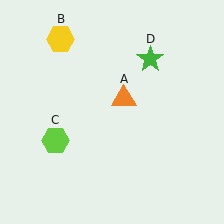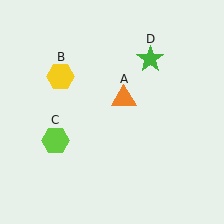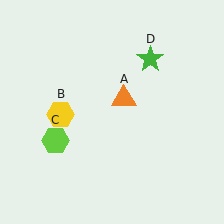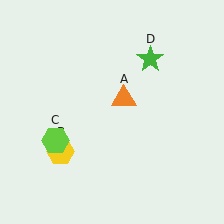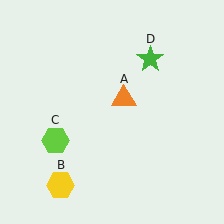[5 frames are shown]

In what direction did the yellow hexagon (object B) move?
The yellow hexagon (object B) moved down.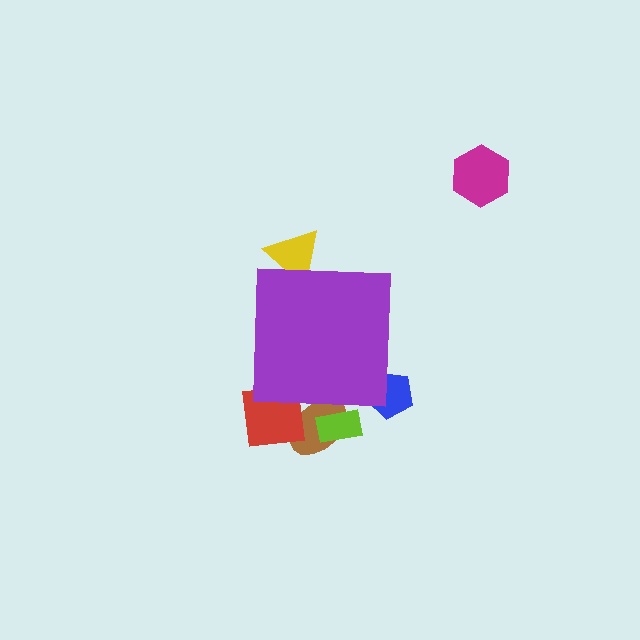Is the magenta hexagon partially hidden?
No, the magenta hexagon is fully visible.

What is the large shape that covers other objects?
A purple square.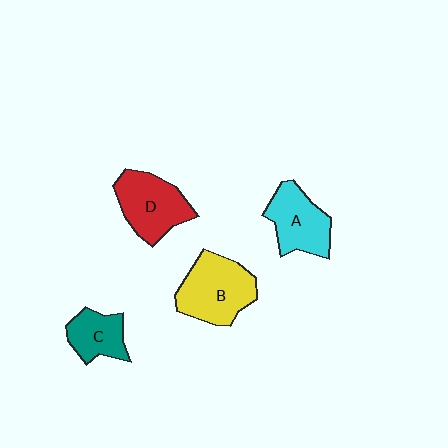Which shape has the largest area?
Shape B (yellow).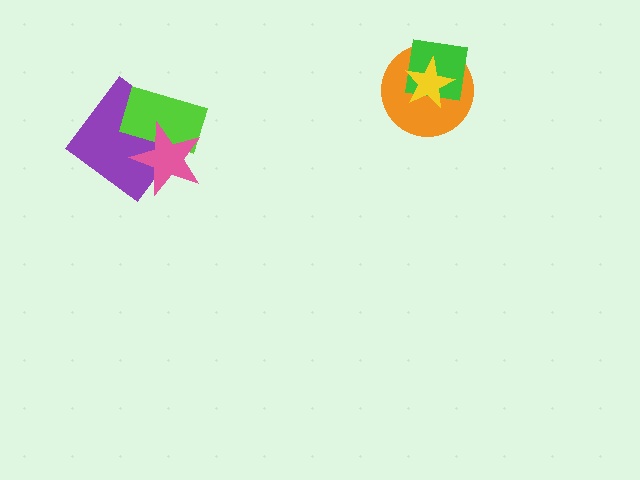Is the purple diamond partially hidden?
Yes, it is partially covered by another shape.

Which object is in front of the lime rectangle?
The pink star is in front of the lime rectangle.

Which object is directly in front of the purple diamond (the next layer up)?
The lime rectangle is directly in front of the purple diamond.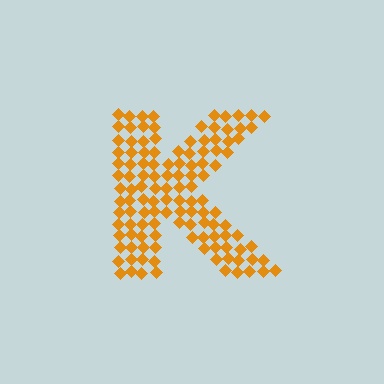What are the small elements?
The small elements are diamonds.